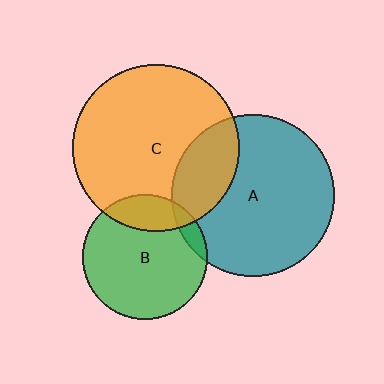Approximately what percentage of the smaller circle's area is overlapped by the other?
Approximately 20%.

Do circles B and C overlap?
Yes.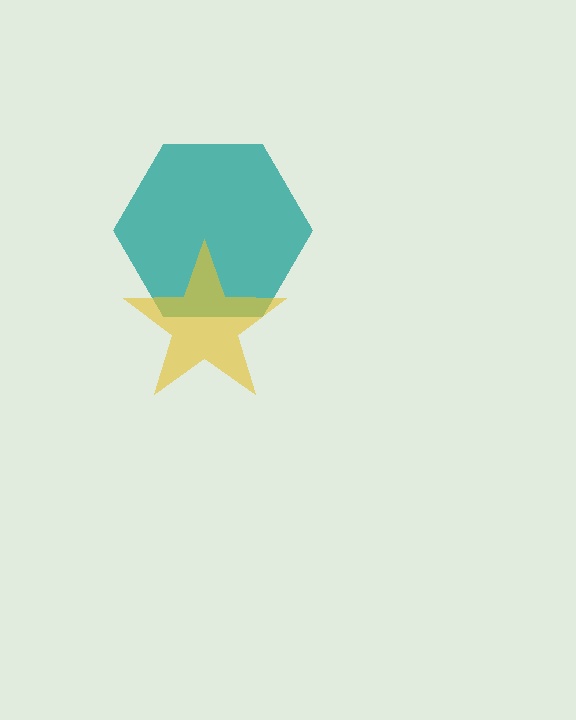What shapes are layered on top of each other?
The layered shapes are: a teal hexagon, a yellow star.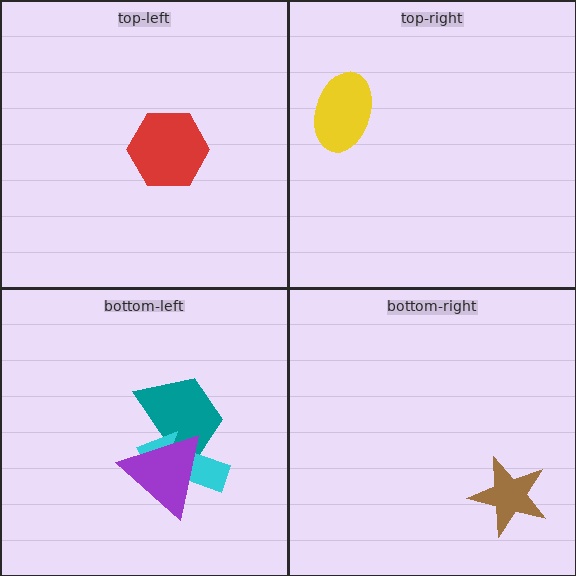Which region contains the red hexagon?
The top-left region.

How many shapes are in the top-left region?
1.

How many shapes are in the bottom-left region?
3.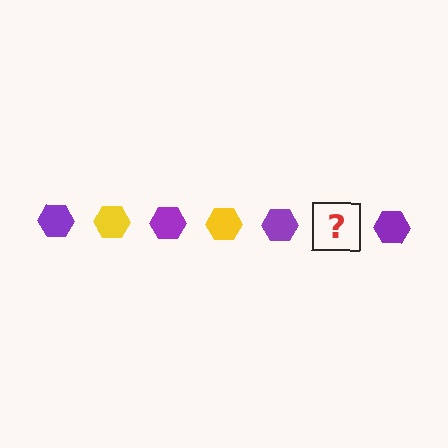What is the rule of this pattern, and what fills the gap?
The rule is that the pattern cycles through purple, yellow hexagons. The gap should be filled with a yellow hexagon.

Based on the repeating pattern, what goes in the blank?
The blank should be a yellow hexagon.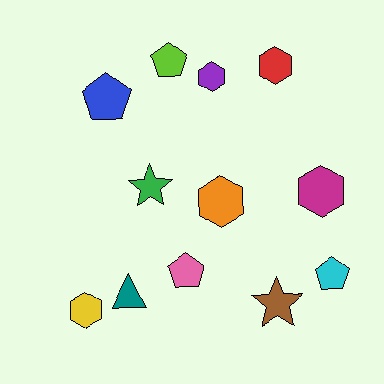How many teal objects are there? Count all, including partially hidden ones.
There is 1 teal object.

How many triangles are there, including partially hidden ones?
There is 1 triangle.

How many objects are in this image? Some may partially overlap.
There are 12 objects.